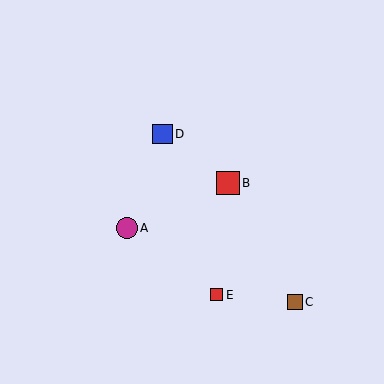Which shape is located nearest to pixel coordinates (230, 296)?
The red square (labeled E) at (217, 295) is nearest to that location.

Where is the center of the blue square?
The center of the blue square is at (163, 134).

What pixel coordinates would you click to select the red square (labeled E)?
Click at (217, 295) to select the red square E.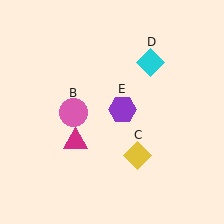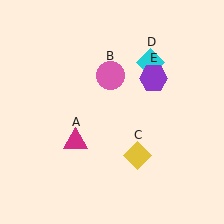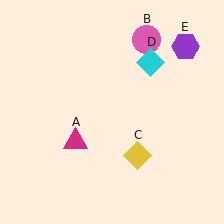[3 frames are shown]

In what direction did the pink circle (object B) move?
The pink circle (object B) moved up and to the right.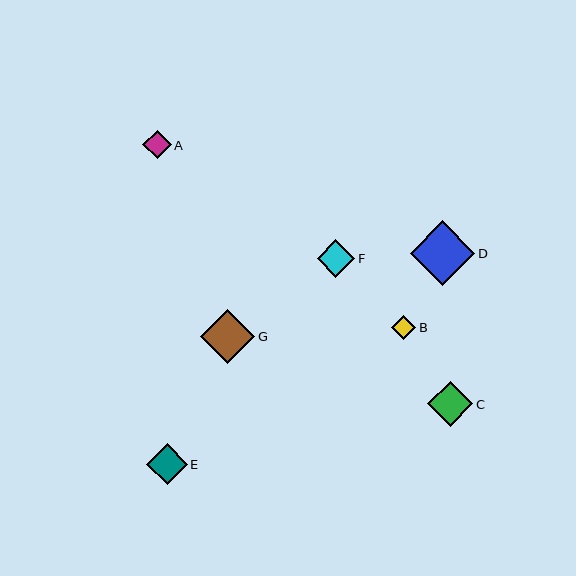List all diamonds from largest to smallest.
From largest to smallest: D, G, C, E, F, A, B.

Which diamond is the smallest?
Diamond B is the smallest with a size of approximately 24 pixels.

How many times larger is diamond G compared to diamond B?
Diamond G is approximately 2.2 times the size of diamond B.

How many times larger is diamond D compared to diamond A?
Diamond D is approximately 2.3 times the size of diamond A.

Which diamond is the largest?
Diamond D is the largest with a size of approximately 64 pixels.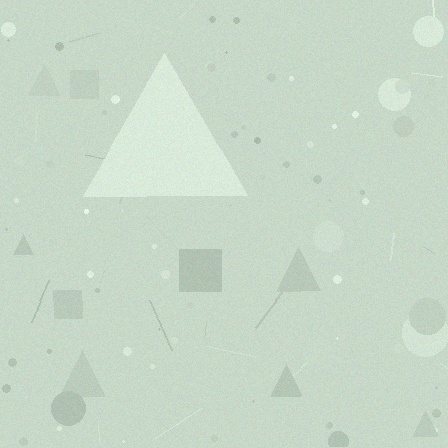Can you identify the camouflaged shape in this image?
The camouflaged shape is a triangle.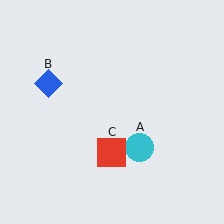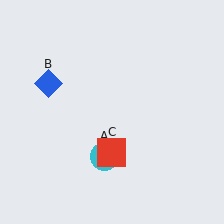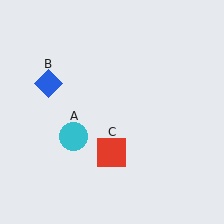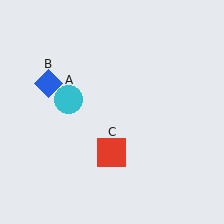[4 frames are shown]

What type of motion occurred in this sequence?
The cyan circle (object A) rotated clockwise around the center of the scene.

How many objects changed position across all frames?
1 object changed position: cyan circle (object A).